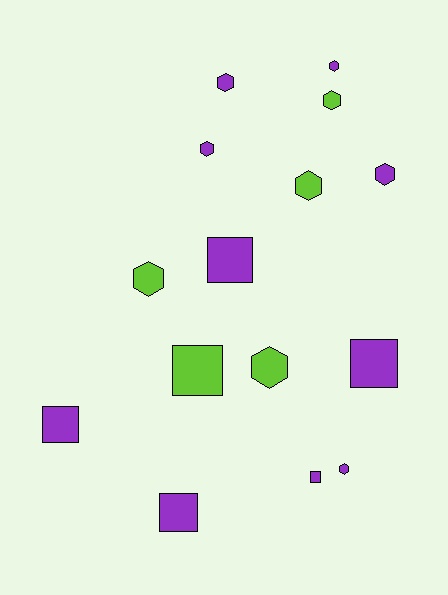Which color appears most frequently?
Purple, with 10 objects.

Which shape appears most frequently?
Hexagon, with 9 objects.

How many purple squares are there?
There are 5 purple squares.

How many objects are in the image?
There are 15 objects.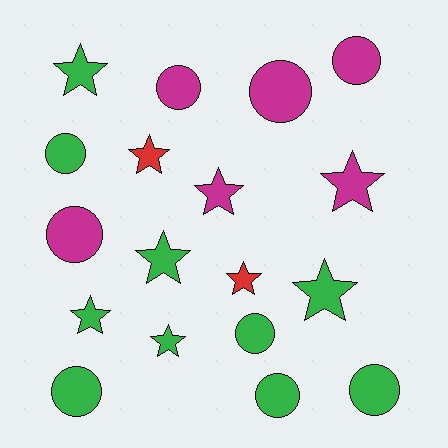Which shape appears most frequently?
Circle, with 9 objects.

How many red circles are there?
There are no red circles.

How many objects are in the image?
There are 18 objects.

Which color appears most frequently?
Green, with 10 objects.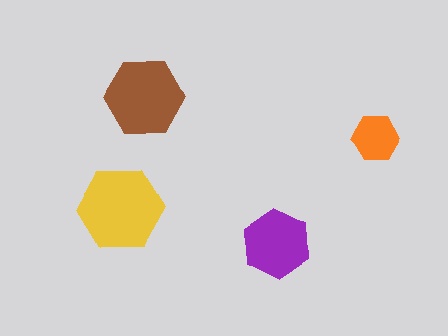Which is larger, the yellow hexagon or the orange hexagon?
The yellow one.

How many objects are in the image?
There are 4 objects in the image.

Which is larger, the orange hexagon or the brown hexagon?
The brown one.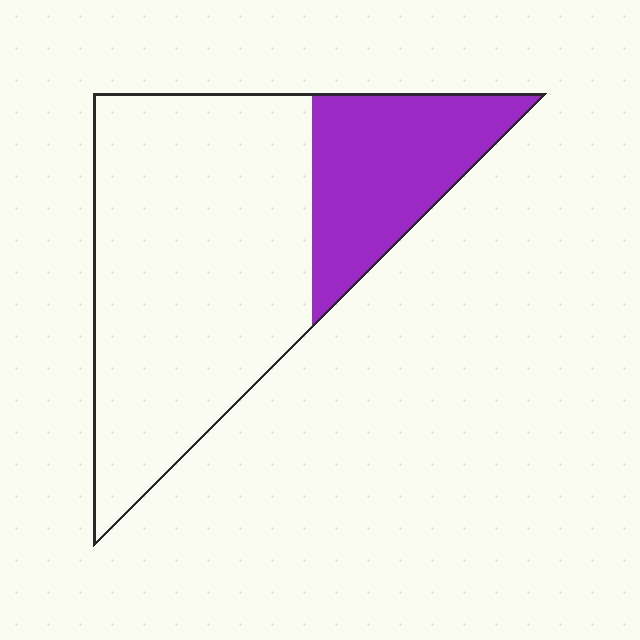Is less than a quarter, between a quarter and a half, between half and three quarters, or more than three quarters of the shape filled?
Between a quarter and a half.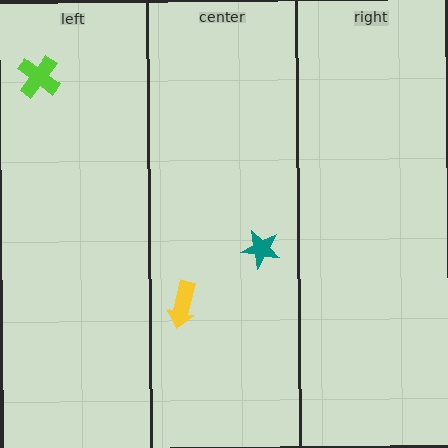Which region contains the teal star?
The center region.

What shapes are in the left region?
The lime cross.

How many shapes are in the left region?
1.